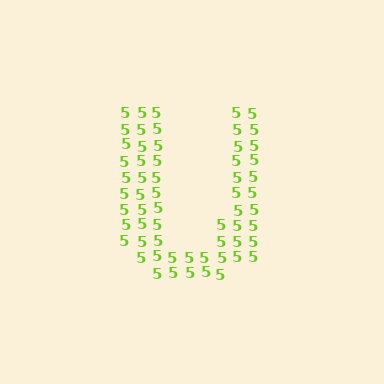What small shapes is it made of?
It is made of small digit 5's.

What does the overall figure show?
The overall figure shows the letter U.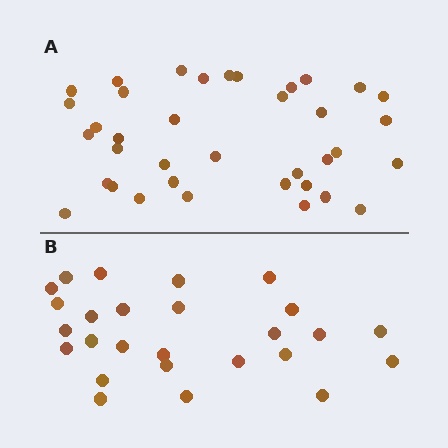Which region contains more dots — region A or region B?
Region A (the top region) has more dots.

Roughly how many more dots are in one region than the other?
Region A has roughly 12 or so more dots than region B.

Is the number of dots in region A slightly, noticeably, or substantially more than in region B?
Region A has noticeably more, but not dramatically so. The ratio is roughly 1.4 to 1.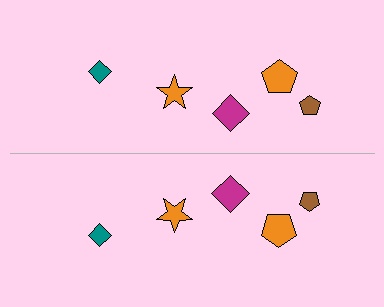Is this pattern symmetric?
Yes, this pattern has bilateral (reflection) symmetry.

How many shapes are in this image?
There are 10 shapes in this image.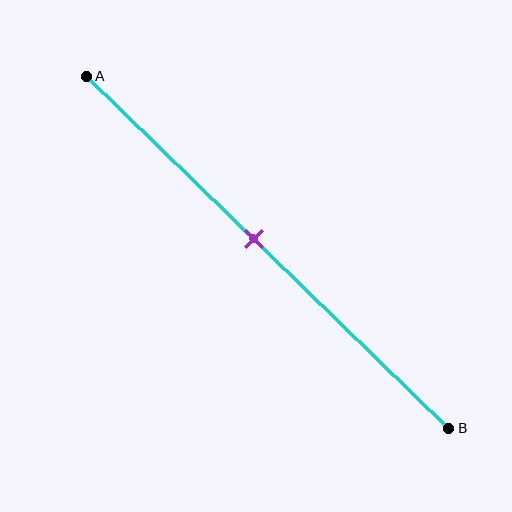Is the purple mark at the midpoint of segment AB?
No, the mark is at about 45% from A, not at the 50% midpoint.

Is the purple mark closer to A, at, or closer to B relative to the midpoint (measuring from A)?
The purple mark is closer to point A than the midpoint of segment AB.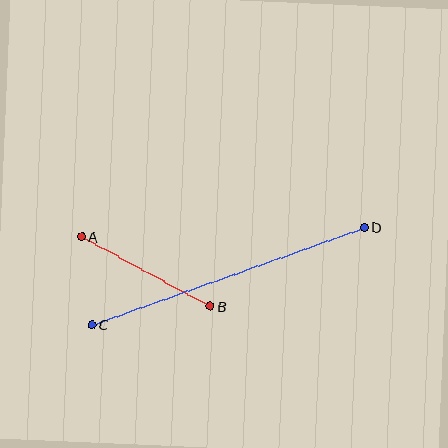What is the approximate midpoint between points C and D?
The midpoint is at approximately (228, 276) pixels.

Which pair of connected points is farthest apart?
Points C and D are farthest apart.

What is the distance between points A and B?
The distance is approximately 146 pixels.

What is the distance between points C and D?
The distance is approximately 289 pixels.